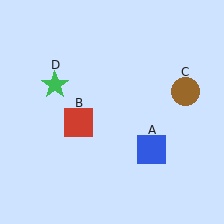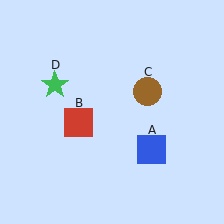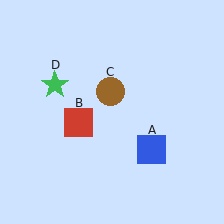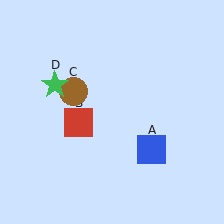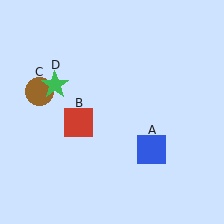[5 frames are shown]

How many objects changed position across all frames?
1 object changed position: brown circle (object C).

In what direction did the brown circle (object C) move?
The brown circle (object C) moved left.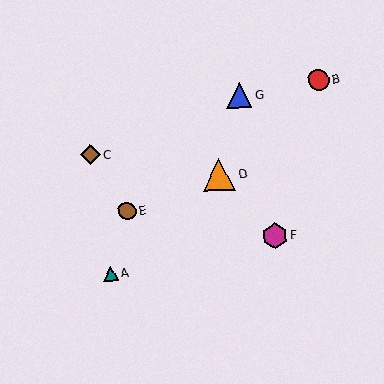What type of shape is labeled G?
Shape G is a blue triangle.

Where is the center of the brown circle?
The center of the brown circle is at (127, 211).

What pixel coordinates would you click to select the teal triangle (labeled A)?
Click at (111, 273) to select the teal triangle A.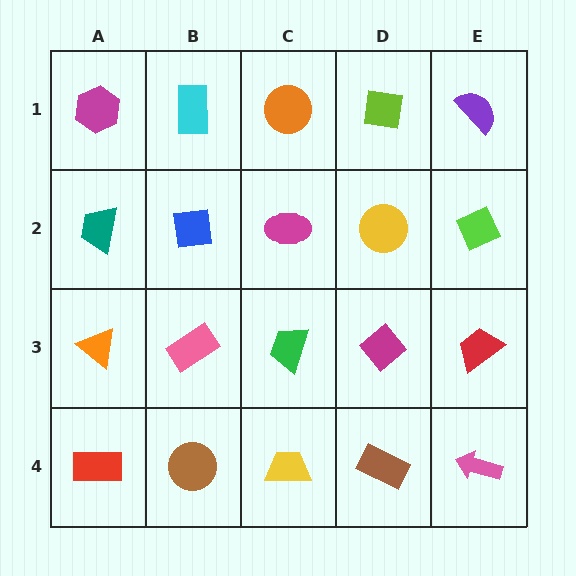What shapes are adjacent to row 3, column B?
A blue square (row 2, column B), a brown circle (row 4, column B), an orange triangle (row 3, column A), a green trapezoid (row 3, column C).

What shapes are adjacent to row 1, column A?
A teal trapezoid (row 2, column A), a cyan rectangle (row 1, column B).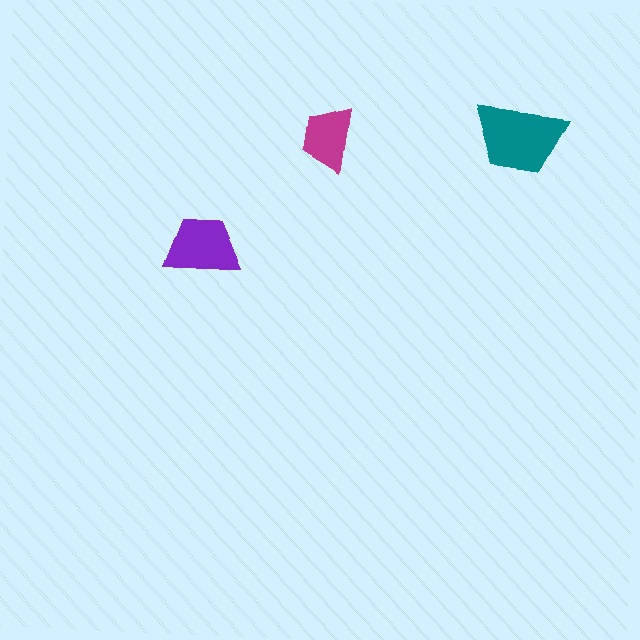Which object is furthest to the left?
The purple trapezoid is leftmost.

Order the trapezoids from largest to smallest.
the teal one, the purple one, the magenta one.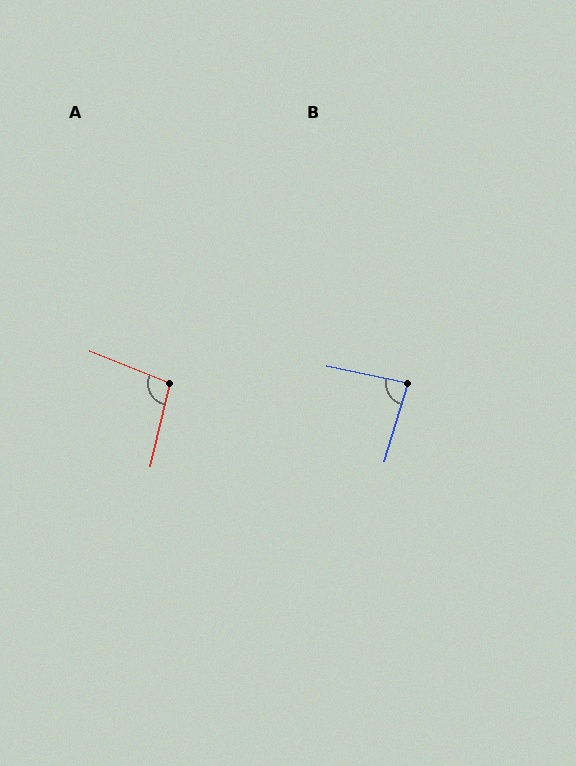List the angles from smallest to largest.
B (85°), A (99°).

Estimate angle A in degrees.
Approximately 99 degrees.